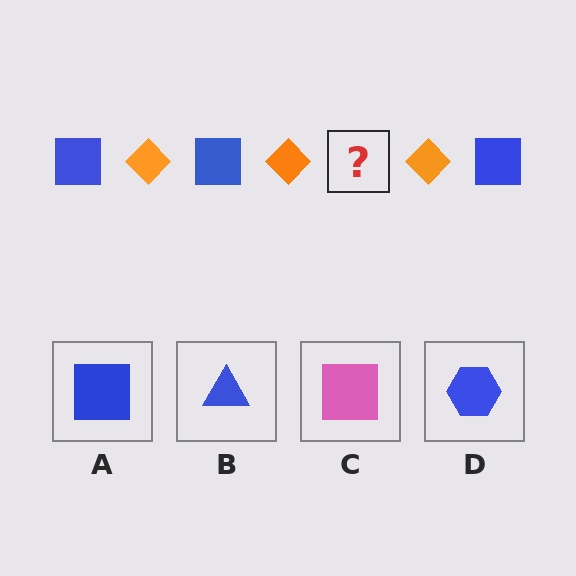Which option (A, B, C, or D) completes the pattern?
A.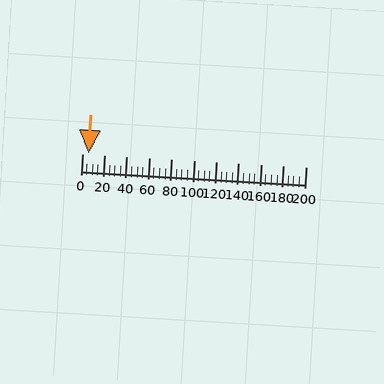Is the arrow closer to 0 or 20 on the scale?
The arrow is closer to 0.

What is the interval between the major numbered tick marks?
The major tick marks are spaced 20 units apart.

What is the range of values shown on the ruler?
The ruler shows values from 0 to 200.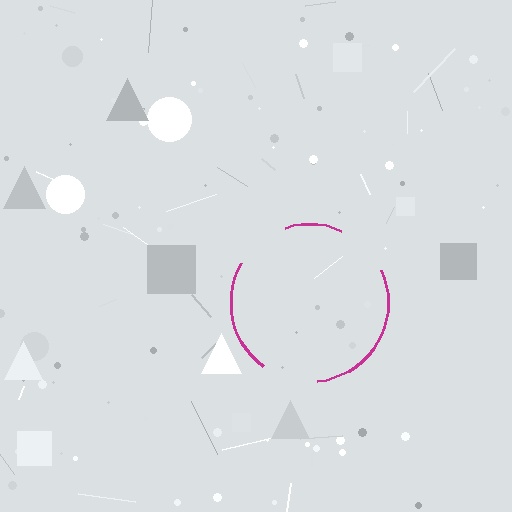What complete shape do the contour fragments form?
The contour fragments form a circle.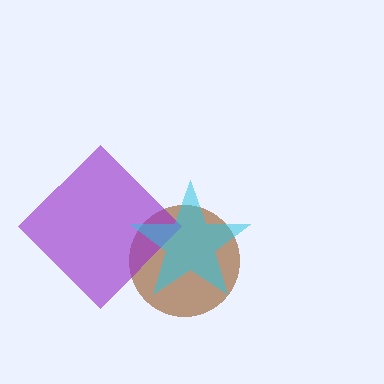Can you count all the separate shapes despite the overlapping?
Yes, there are 3 separate shapes.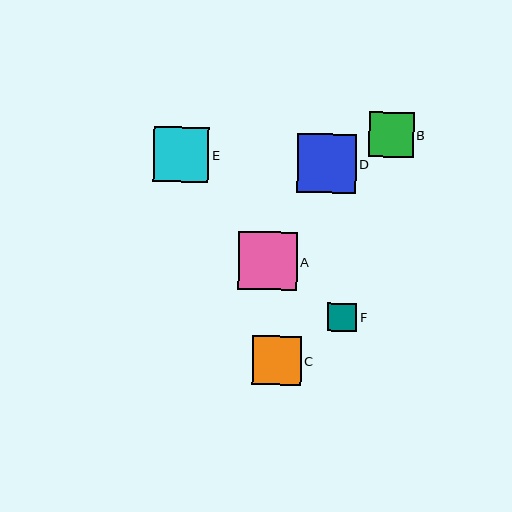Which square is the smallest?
Square F is the smallest with a size of approximately 29 pixels.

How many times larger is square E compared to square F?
Square E is approximately 1.9 times the size of square F.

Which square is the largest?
Square D is the largest with a size of approximately 59 pixels.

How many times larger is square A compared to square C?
Square A is approximately 1.2 times the size of square C.